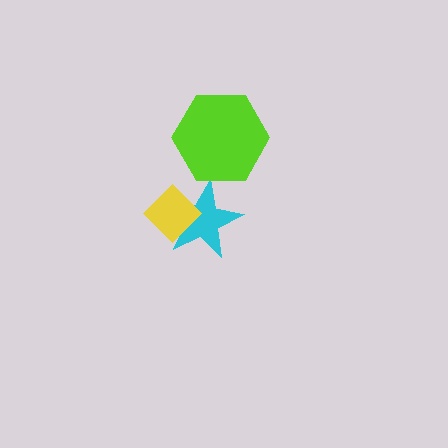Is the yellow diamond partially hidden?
No, no other shape covers it.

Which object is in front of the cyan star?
The yellow diamond is in front of the cyan star.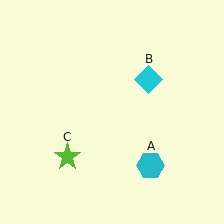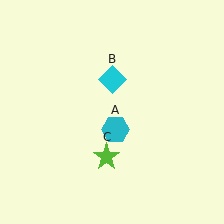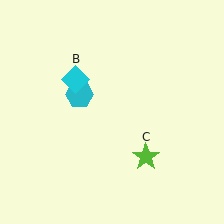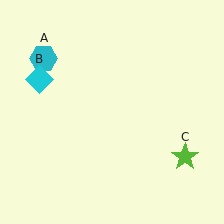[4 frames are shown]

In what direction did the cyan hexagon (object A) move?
The cyan hexagon (object A) moved up and to the left.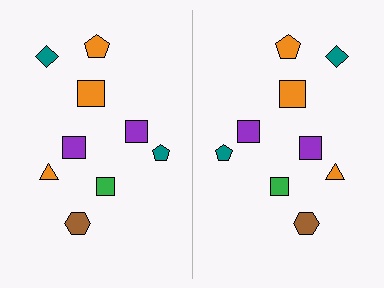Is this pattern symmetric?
Yes, this pattern has bilateral (reflection) symmetry.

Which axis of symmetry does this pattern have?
The pattern has a vertical axis of symmetry running through the center of the image.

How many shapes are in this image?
There are 18 shapes in this image.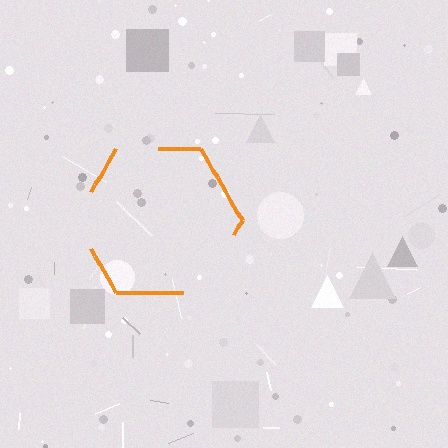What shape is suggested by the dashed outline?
The dashed outline suggests a hexagon.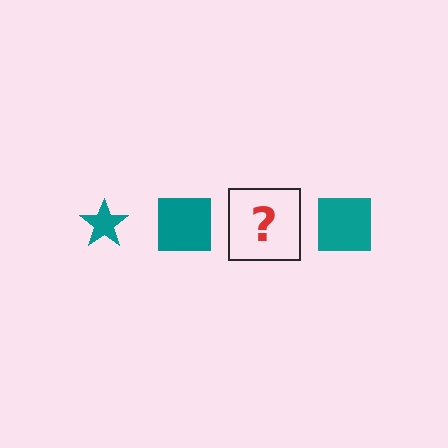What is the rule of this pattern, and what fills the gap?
The rule is that the pattern cycles through star, square shapes in teal. The gap should be filled with a teal star.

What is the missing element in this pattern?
The missing element is a teal star.